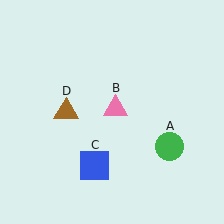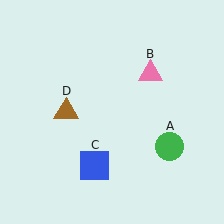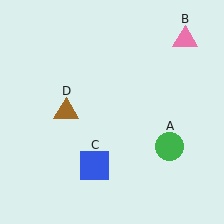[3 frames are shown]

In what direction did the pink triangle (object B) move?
The pink triangle (object B) moved up and to the right.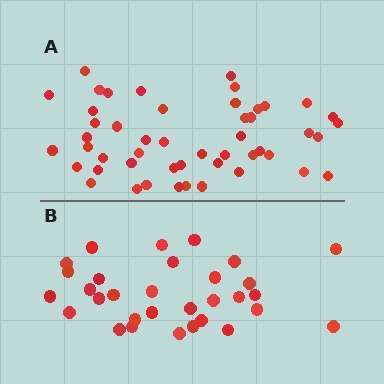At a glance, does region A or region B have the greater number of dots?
Region A (the top region) has more dots.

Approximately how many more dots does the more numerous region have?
Region A has approximately 20 more dots than region B.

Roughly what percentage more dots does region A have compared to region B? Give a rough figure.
About 60% more.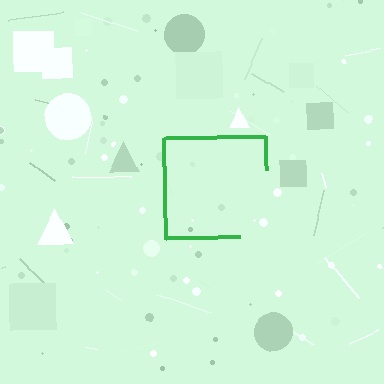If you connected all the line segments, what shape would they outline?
They would outline a square.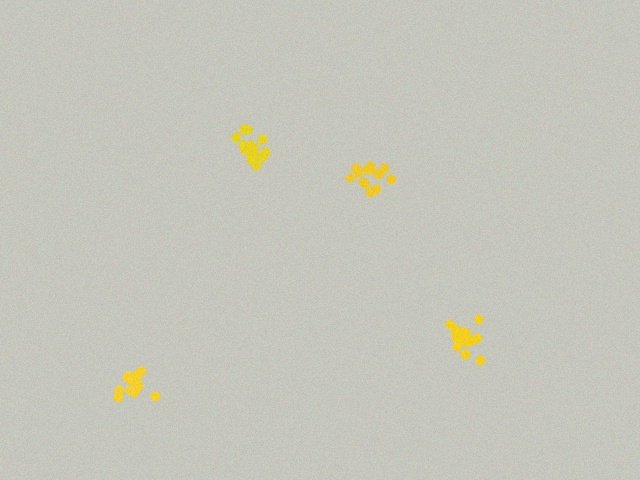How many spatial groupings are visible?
There are 4 spatial groupings.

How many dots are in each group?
Group 1: 14 dots, Group 2: 16 dots, Group 3: 14 dots, Group 4: 14 dots (58 total).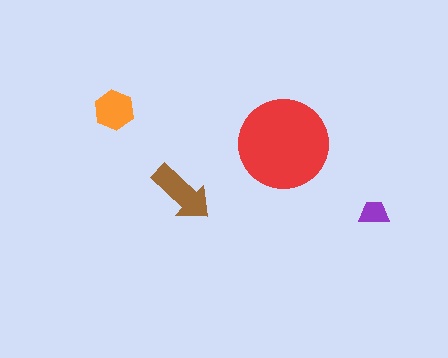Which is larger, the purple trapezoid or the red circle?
The red circle.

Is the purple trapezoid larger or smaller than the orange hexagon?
Smaller.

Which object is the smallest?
The purple trapezoid.